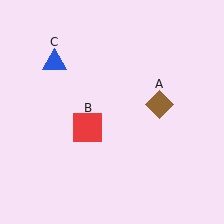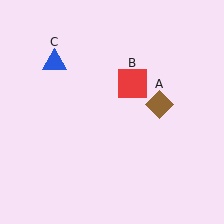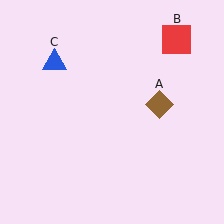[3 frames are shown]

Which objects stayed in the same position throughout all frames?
Brown diamond (object A) and blue triangle (object C) remained stationary.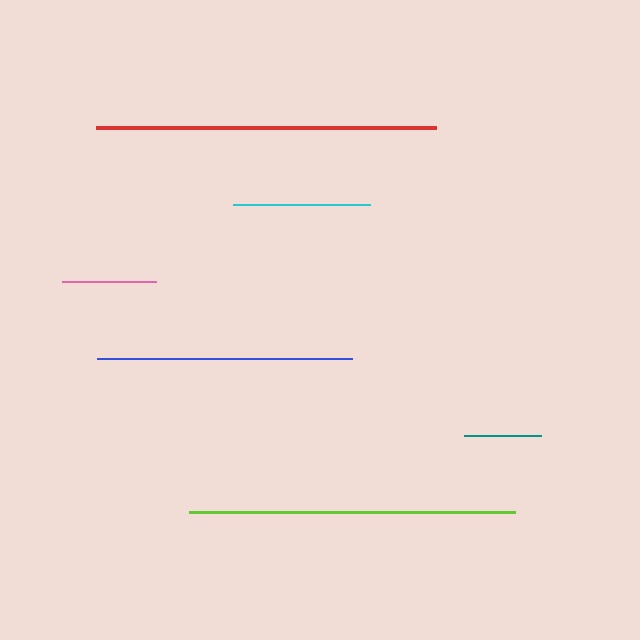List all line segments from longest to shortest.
From longest to shortest: red, lime, blue, cyan, pink, teal.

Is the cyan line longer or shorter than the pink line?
The cyan line is longer than the pink line.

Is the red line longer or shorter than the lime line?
The red line is longer than the lime line.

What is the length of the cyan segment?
The cyan segment is approximately 137 pixels long.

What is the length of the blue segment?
The blue segment is approximately 255 pixels long.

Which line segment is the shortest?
The teal line is the shortest at approximately 77 pixels.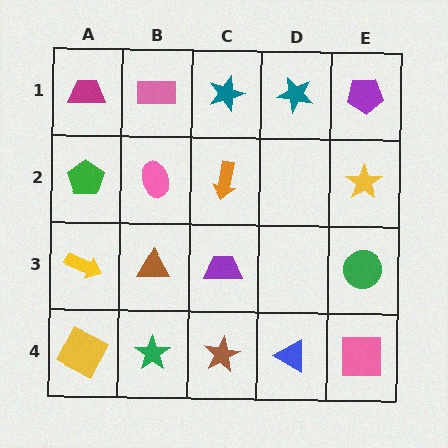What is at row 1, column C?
A teal star.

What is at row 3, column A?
A yellow arrow.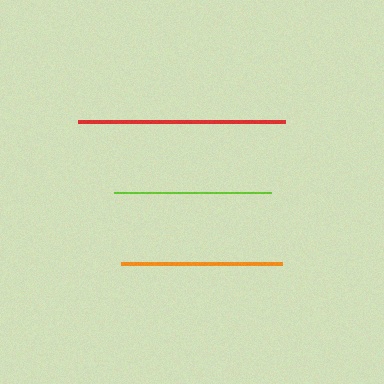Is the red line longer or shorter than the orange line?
The red line is longer than the orange line.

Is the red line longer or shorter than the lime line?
The red line is longer than the lime line.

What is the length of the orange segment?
The orange segment is approximately 161 pixels long.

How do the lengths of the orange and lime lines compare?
The orange and lime lines are approximately the same length.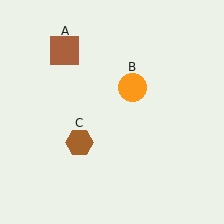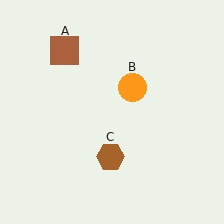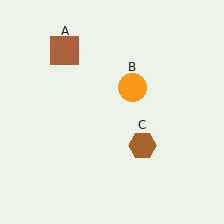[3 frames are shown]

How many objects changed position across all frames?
1 object changed position: brown hexagon (object C).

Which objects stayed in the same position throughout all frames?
Brown square (object A) and orange circle (object B) remained stationary.